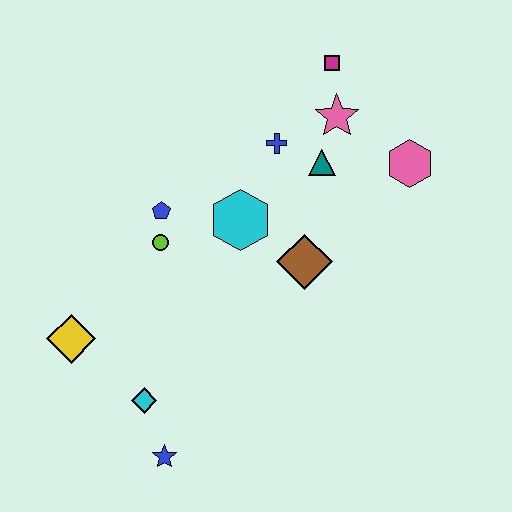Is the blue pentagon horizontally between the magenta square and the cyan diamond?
Yes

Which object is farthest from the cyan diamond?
The magenta square is farthest from the cyan diamond.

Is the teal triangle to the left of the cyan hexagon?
No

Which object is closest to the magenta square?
The pink star is closest to the magenta square.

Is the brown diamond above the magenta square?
No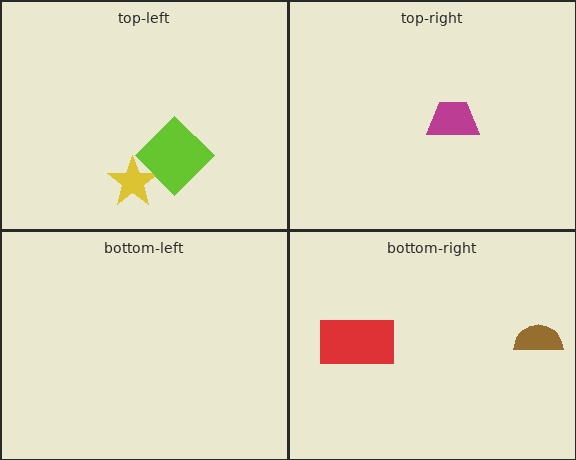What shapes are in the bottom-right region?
The brown semicircle, the red rectangle.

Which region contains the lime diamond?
The top-left region.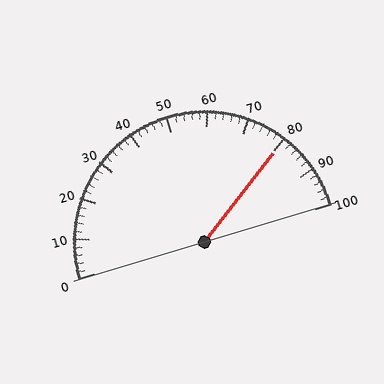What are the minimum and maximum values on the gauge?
The gauge ranges from 0 to 100.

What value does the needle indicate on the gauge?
The needle indicates approximately 80.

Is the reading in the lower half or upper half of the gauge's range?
The reading is in the upper half of the range (0 to 100).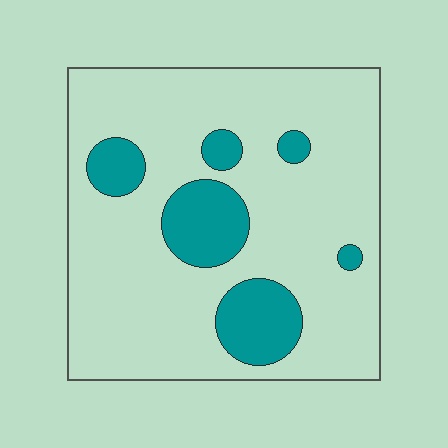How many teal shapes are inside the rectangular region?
6.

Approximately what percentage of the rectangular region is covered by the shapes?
Approximately 20%.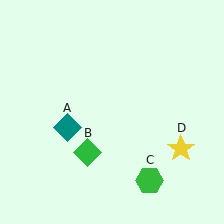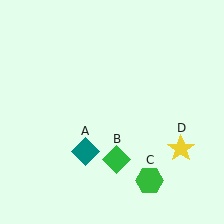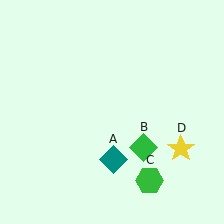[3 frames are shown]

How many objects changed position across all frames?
2 objects changed position: teal diamond (object A), green diamond (object B).